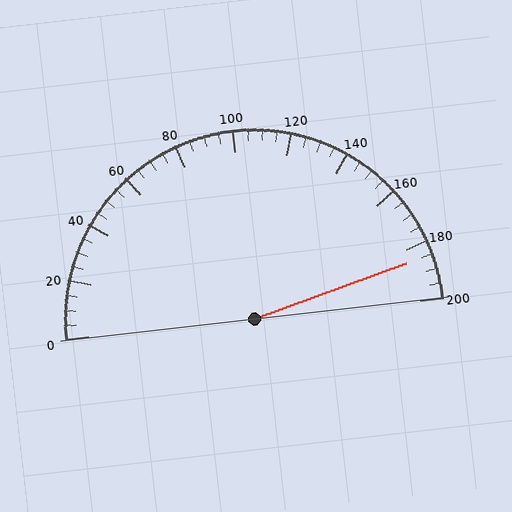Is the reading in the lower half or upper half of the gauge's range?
The reading is in the upper half of the range (0 to 200).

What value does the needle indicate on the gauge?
The needle indicates approximately 185.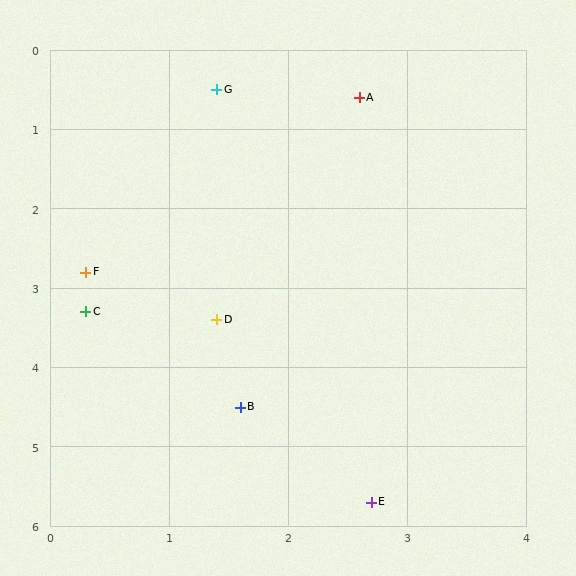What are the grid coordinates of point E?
Point E is at approximately (2.7, 5.7).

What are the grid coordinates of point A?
Point A is at approximately (2.6, 0.6).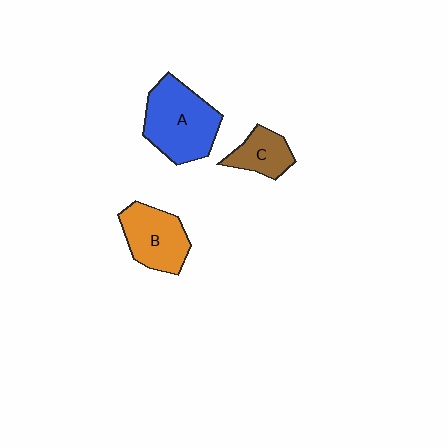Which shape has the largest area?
Shape A (blue).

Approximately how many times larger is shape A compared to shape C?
Approximately 2.0 times.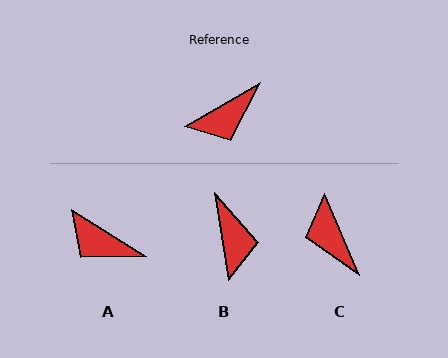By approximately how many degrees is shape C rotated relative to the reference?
Approximately 96 degrees clockwise.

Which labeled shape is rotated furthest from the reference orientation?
C, about 96 degrees away.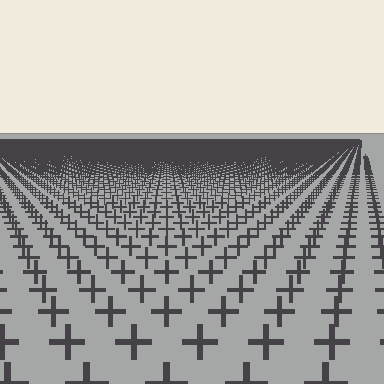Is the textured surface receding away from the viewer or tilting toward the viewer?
The surface is receding away from the viewer. Texture elements get smaller and denser toward the top.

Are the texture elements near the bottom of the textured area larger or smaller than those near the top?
Larger. Near the bottom, elements are closer to the viewer and appear at a bigger on-screen size.